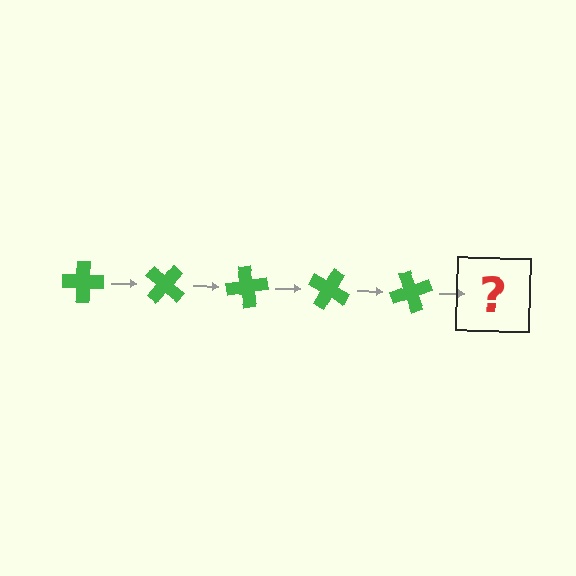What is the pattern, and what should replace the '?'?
The pattern is that the cross rotates 40 degrees each step. The '?' should be a green cross rotated 200 degrees.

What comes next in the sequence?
The next element should be a green cross rotated 200 degrees.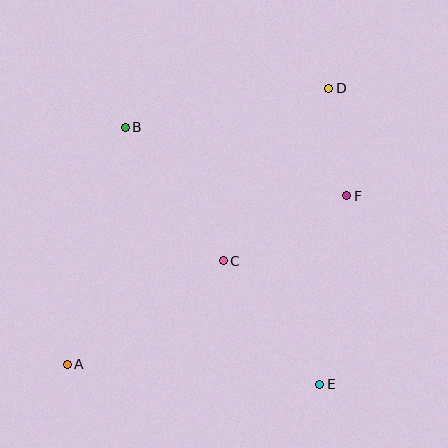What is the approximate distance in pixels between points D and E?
The distance between D and E is approximately 296 pixels.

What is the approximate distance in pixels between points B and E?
The distance between B and E is approximately 322 pixels.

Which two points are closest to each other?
Points D and F are closest to each other.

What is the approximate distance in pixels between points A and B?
The distance between A and B is approximately 244 pixels.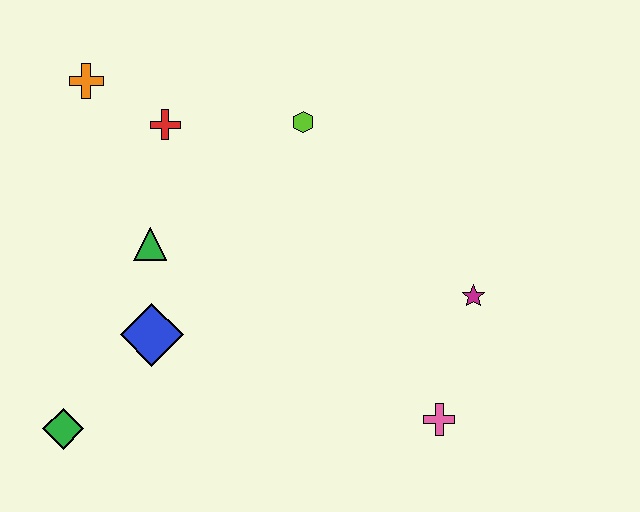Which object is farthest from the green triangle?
The pink cross is farthest from the green triangle.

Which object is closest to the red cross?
The orange cross is closest to the red cross.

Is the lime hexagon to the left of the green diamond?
No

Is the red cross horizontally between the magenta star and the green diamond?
Yes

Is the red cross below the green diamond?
No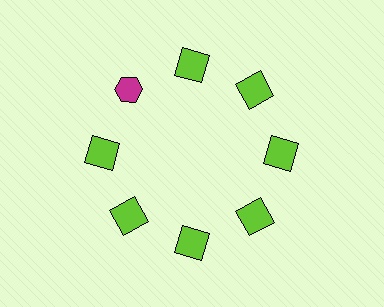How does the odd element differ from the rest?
It differs in both color (magenta instead of lime) and shape (hexagon instead of square).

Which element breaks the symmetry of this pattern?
The magenta hexagon at roughly the 10 o'clock position breaks the symmetry. All other shapes are lime squares.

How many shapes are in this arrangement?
There are 8 shapes arranged in a ring pattern.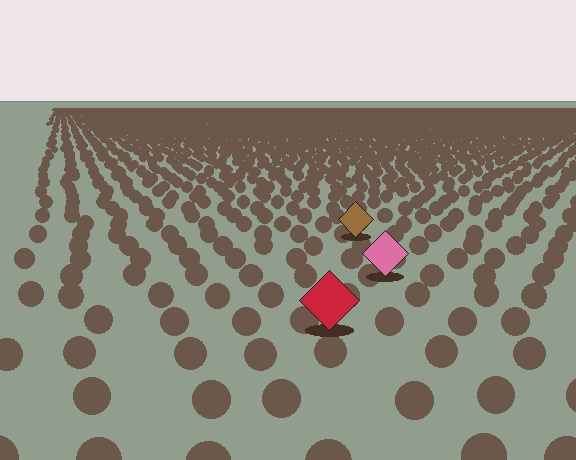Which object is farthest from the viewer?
The brown diamond is farthest from the viewer. It appears smaller and the ground texture around it is denser.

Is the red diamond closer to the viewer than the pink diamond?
Yes. The red diamond is closer — you can tell from the texture gradient: the ground texture is coarser near it.